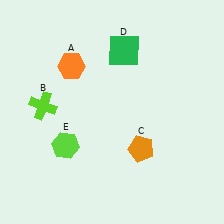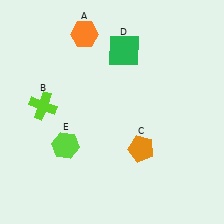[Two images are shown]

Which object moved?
The orange hexagon (A) moved up.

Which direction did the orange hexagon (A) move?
The orange hexagon (A) moved up.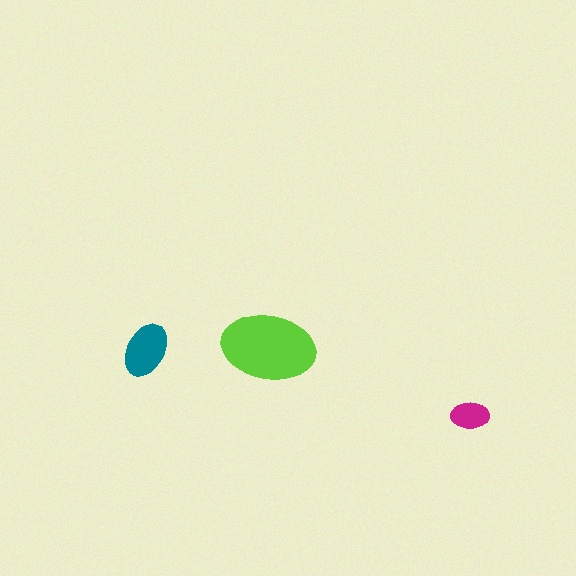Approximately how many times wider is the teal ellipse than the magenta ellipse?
About 1.5 times wider.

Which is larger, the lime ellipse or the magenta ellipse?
The lime one.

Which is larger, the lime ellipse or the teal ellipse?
The lime one.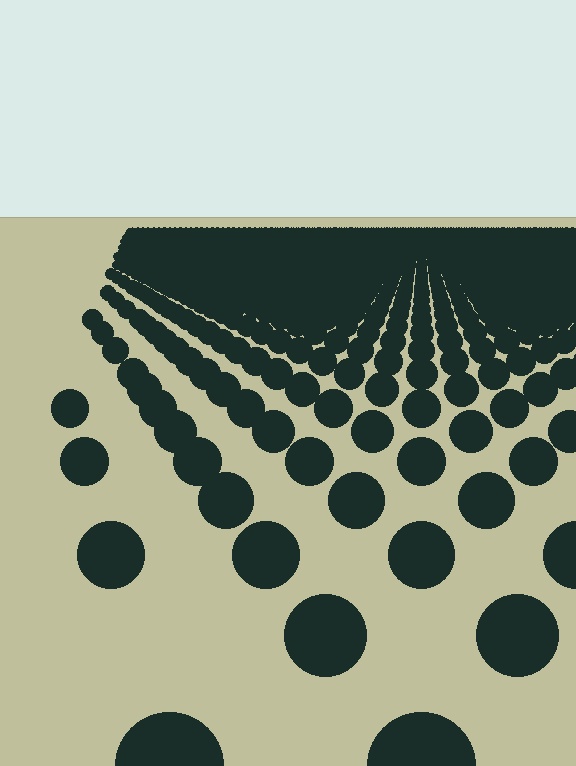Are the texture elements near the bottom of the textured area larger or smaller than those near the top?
Larger. Near the bottom, elements are closer to the viewer and appear at a bigger on-screen size.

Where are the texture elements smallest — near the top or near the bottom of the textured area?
Near the top.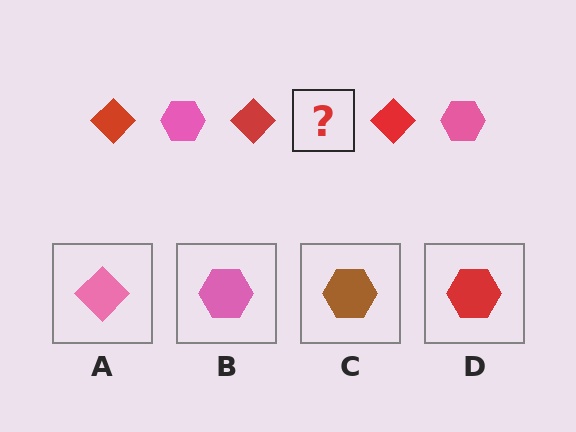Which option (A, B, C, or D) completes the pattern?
B.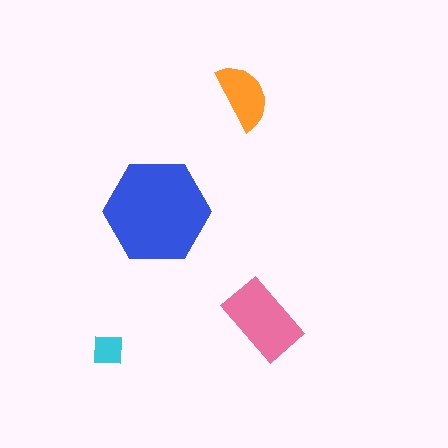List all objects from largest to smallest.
The blue hexagon, the pink rectangle, the orange semicircle, the cyan square.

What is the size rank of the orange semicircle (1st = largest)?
3rd.